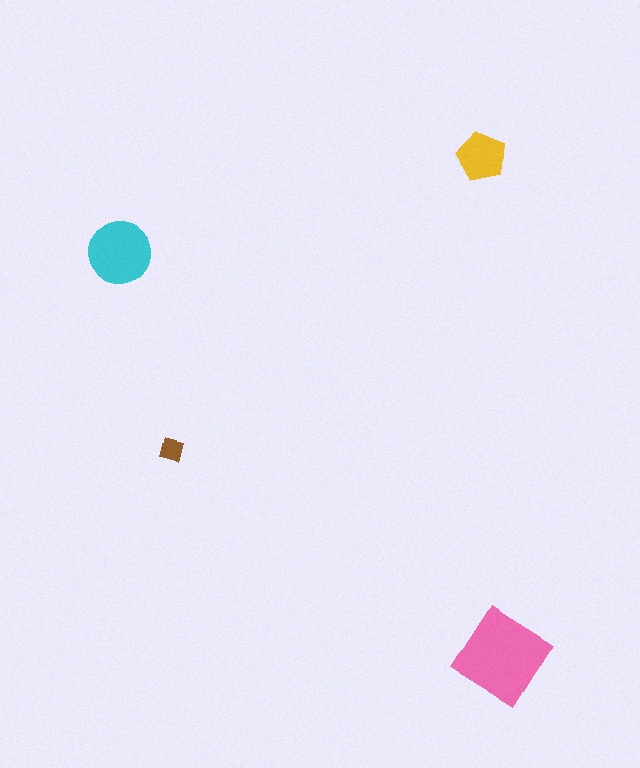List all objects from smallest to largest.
The brown diamond, the yellow pentagon, the cyan circle, the pink diamond.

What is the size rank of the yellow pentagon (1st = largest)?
3rd.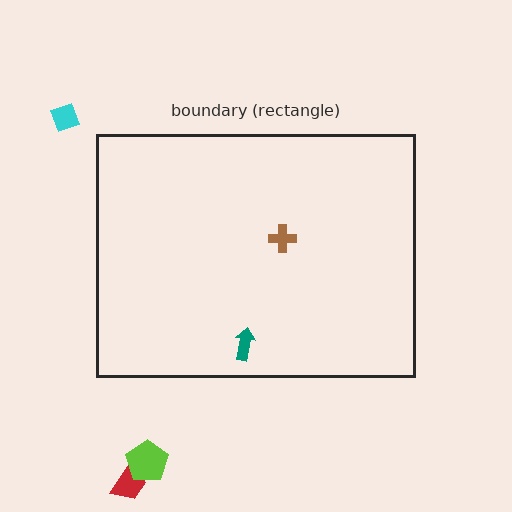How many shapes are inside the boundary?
2 inside, 3 outside.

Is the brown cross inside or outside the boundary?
Inside.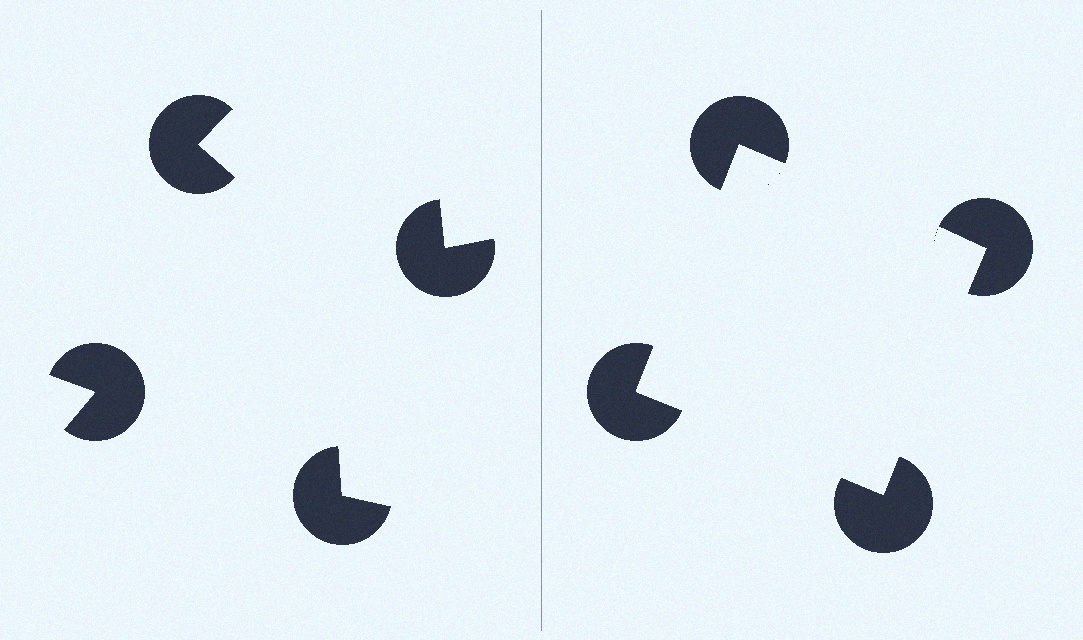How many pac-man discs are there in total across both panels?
8 — 4 on each side.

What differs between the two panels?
The pac-man discs are positioned identically on both sides; only the wedge orientations differ. On the right they align to a square; on the left they are misaligned.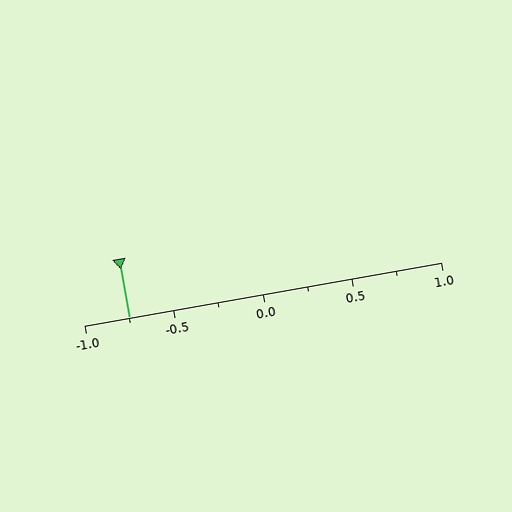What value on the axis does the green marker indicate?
The marker indicates approximately -0.75.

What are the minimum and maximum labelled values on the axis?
The axis runs from -1.0 to 1.0.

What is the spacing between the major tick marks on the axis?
The major ticks are spaced 0.5 apart.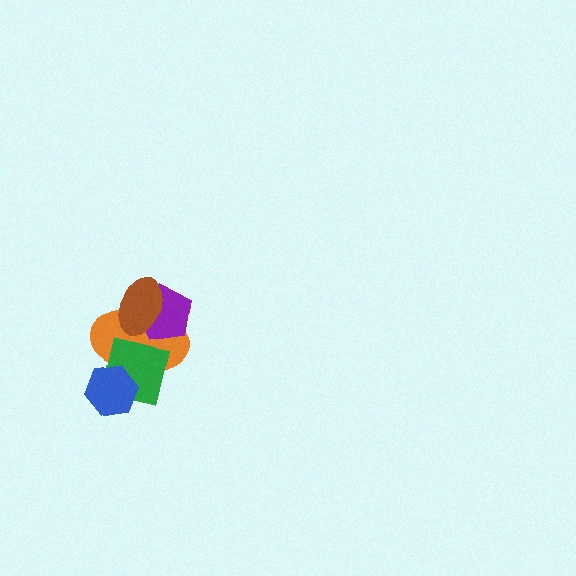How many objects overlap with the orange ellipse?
4 objects overlap with the orange ellipse.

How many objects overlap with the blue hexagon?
2 objects overlap with the blue hexagon.